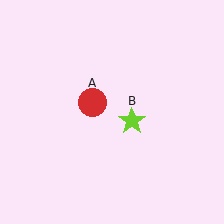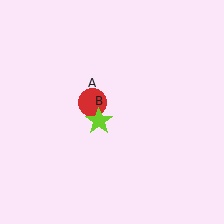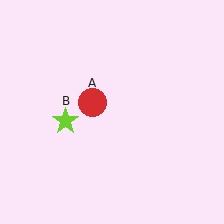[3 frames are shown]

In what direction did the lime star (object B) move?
The lime star (object B) moved left.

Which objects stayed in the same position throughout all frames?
Red circle (object A) remained stationary.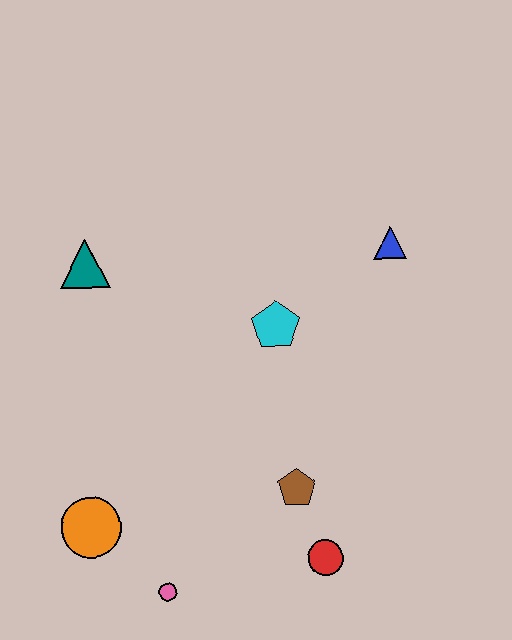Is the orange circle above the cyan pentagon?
No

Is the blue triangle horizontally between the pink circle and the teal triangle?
No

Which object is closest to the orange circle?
The pink circle is closest to the orange circle.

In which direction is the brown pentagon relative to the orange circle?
The brown pentagon is to the right of the orange circle.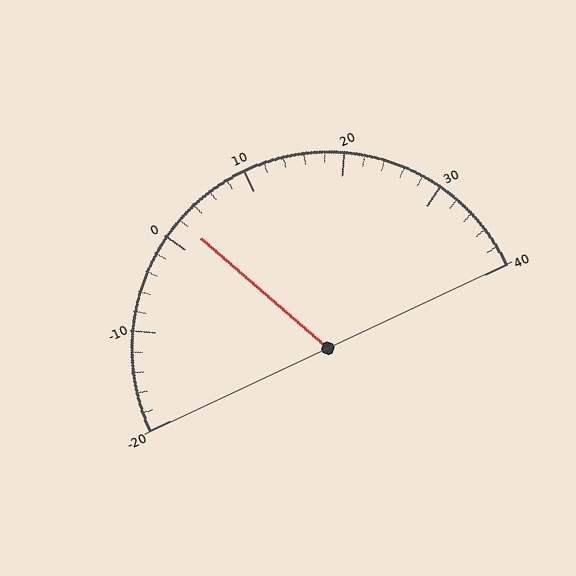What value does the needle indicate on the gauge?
The needle indicates approximately 2.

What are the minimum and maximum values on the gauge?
The gauge ranges from -20 to 40.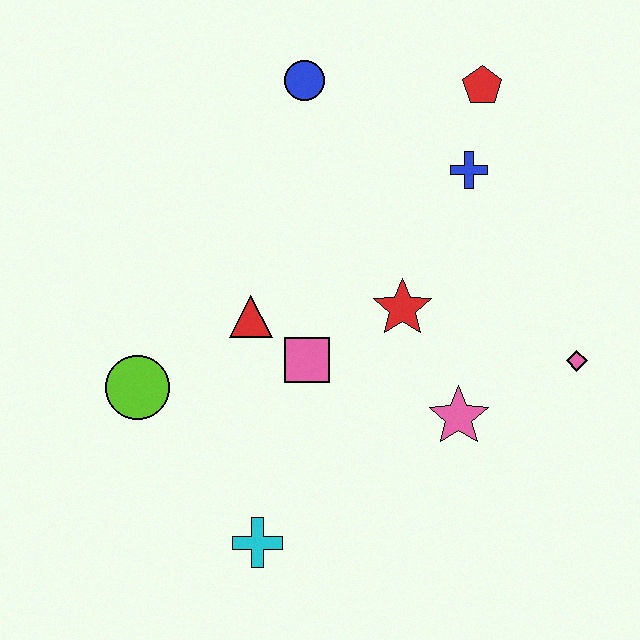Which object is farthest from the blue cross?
The cyan cross is farthest from the blue cross.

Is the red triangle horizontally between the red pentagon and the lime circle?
Yes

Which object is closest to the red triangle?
The pink square is closest to the red triangle.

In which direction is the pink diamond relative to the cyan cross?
The pink diamond is to the right of the cyan cross.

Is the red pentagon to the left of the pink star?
No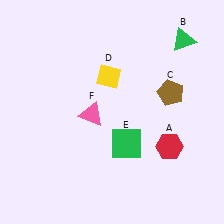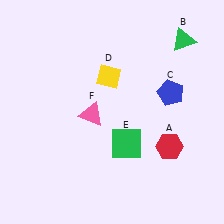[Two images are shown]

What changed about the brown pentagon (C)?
In Image 1, C is brown. In Image 2, it changed to blue.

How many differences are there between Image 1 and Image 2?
There is 1 difference between the two images.